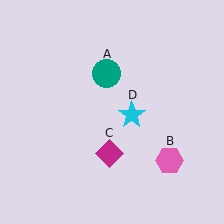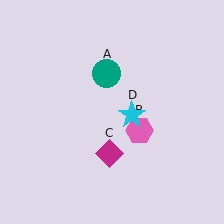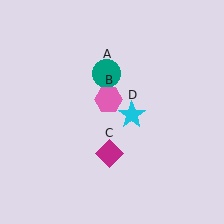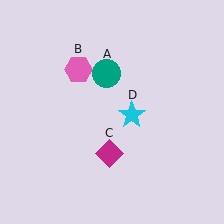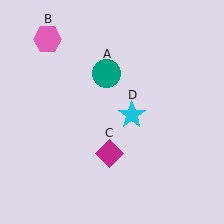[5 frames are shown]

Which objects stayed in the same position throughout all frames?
Teal circle (object A) and magenta diamond (object C) and cyan star (object D) remained stationary.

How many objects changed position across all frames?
1 object changed position: pink hexagon (object B).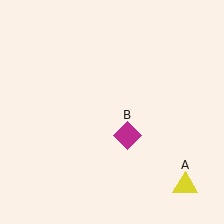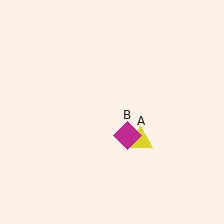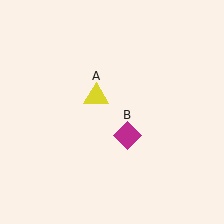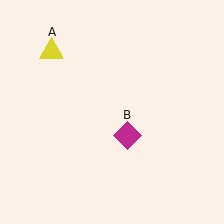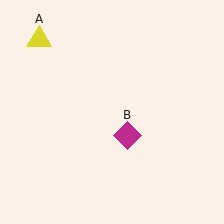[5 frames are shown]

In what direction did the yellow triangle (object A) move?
The yellow triangle (object A) moved up and to the left.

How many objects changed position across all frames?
1 object changed position: yellow triangle (object A).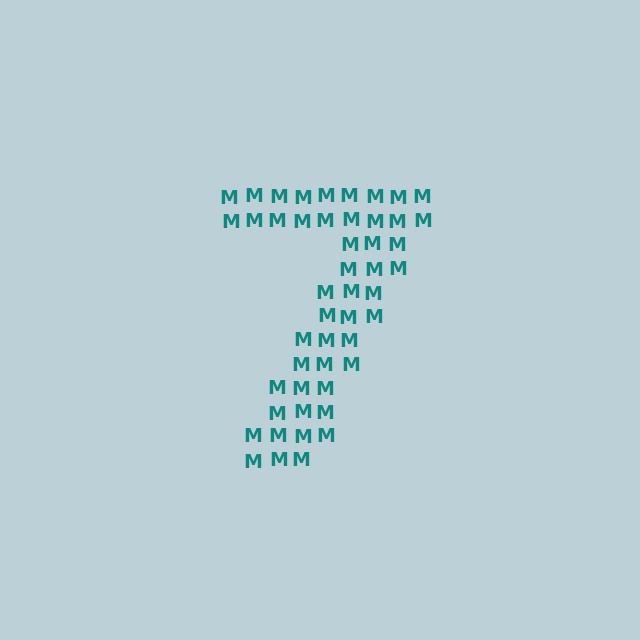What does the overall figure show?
The overall figure shows the digit 7.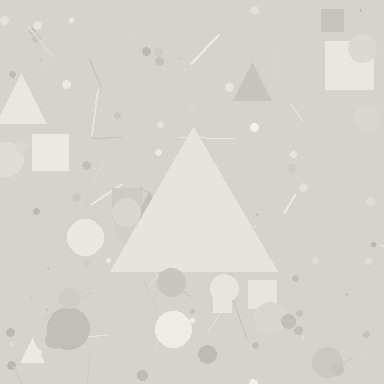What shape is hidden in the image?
A triangle is hidden in the image.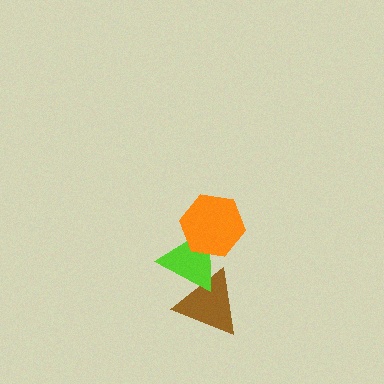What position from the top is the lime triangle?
The lime triangle is 2nd from the top.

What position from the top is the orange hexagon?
The orange hexagon is 1st from the top.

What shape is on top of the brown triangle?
The lime triangle is on top of the brown triangle.